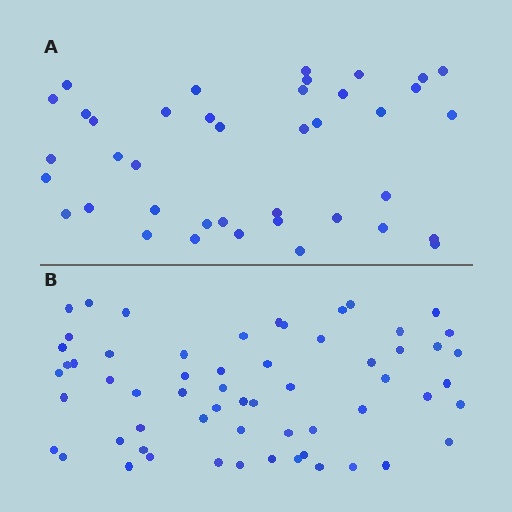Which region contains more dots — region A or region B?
Region B (the bottom region) has more dots.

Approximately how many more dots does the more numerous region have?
Region B has approximately 20 more dots than region A.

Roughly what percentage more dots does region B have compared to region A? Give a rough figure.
About 50% more.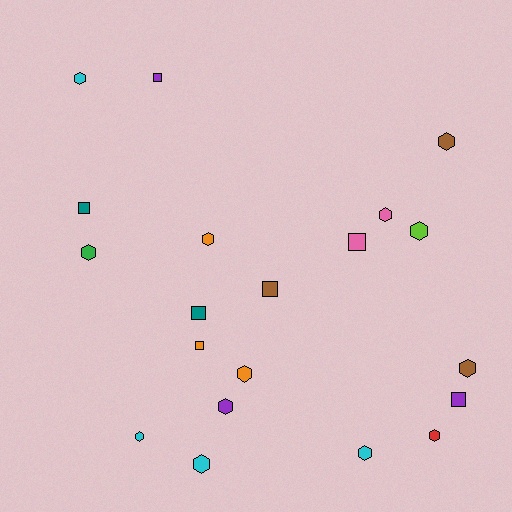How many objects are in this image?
There are 20 objects.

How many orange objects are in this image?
There are 3 orange objects.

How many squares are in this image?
There are 7 squares.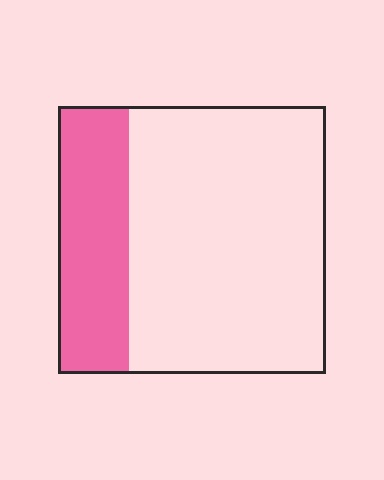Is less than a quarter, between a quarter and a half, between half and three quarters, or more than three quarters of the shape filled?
Between a quarter and a half.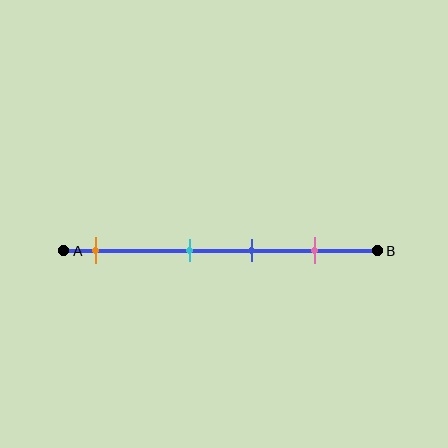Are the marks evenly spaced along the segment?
No, the marks are not evenly spaced.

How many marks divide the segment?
There are 4 marks dividing the segment.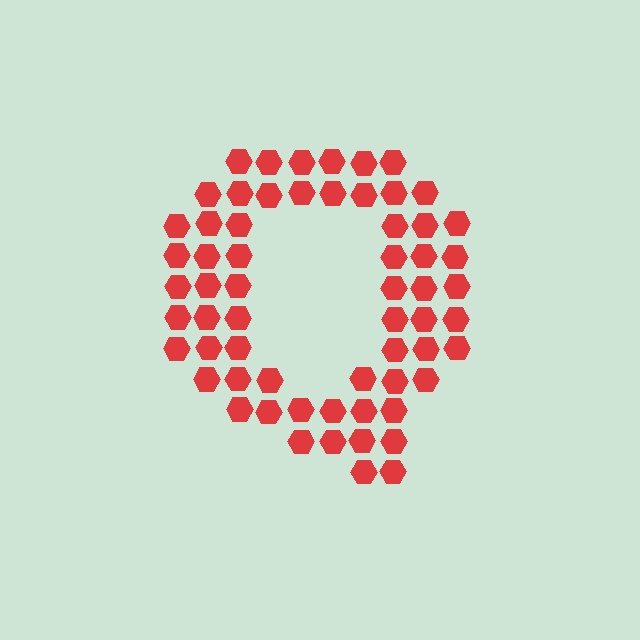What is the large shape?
The large shape is the letter Q.